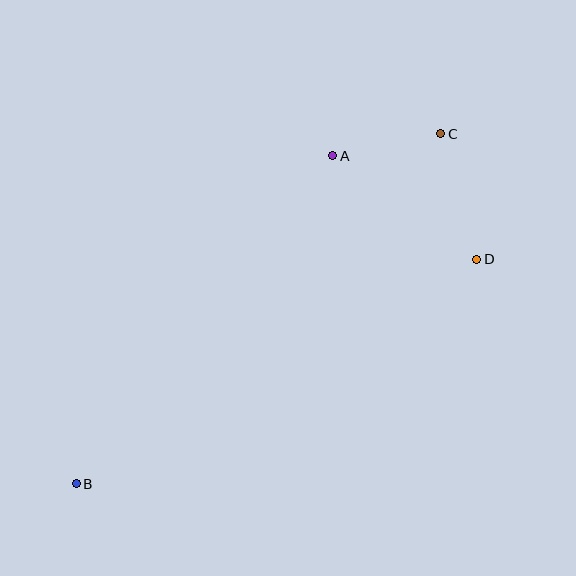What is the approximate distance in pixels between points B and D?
The distance between B and D is approximately 459 pixels.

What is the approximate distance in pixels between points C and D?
The distance between C and D is approximately 131 pixels.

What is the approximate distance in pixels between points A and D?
The distance between A and D is approximately 178 pixels.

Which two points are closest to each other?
Points A and C are closest to each other.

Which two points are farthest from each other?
Points B and C are farthest from each other.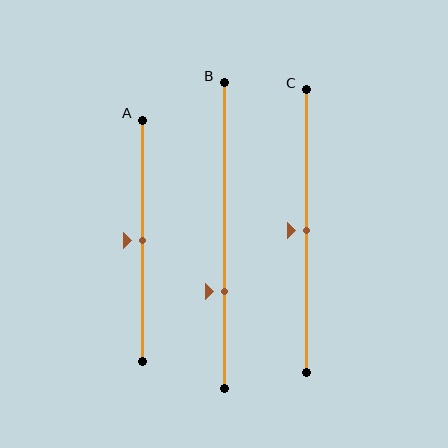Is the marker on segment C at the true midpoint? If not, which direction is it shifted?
Yes, the marker on segment C is at the true midpoint.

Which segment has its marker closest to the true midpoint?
Segment A has its marker closest to the true midpoint.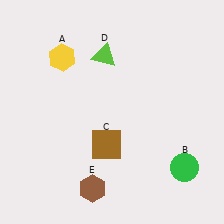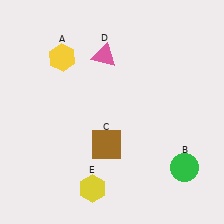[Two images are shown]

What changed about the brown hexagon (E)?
In Image 1, E is brown. In Image 2, it changed to yellow.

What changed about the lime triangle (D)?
In Image 1, D is lime. In Image 2, it changed to pink.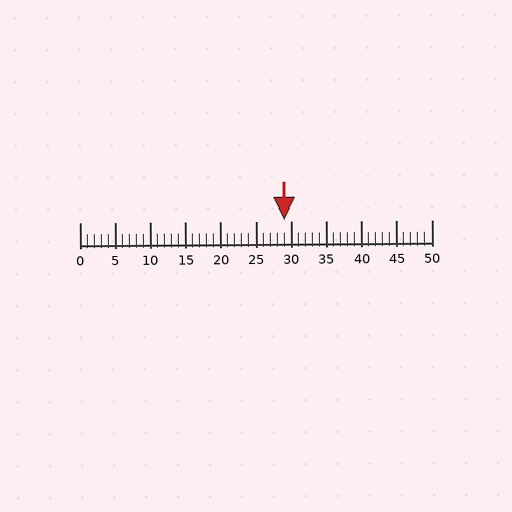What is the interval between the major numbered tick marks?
The major tick marks are spaced 5 units apart.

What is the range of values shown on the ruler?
The ruler shows values from 0 to 50.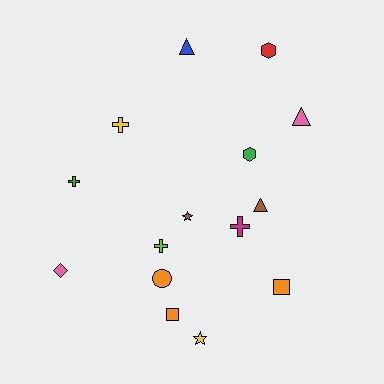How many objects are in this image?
There are 15 objects.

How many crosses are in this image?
There are 4 crosses.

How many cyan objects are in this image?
There are no cyan objects.